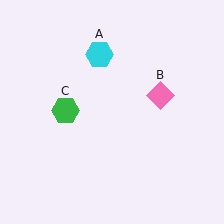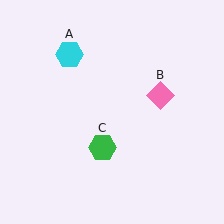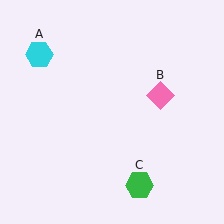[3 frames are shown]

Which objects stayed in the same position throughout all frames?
Pink diamond (object B) remained stationary.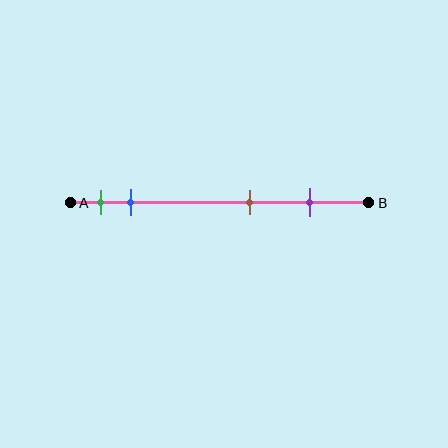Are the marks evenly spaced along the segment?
No, the marks are not evenly spaced.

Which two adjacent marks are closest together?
The green and blue marks are the closest adjacent pair.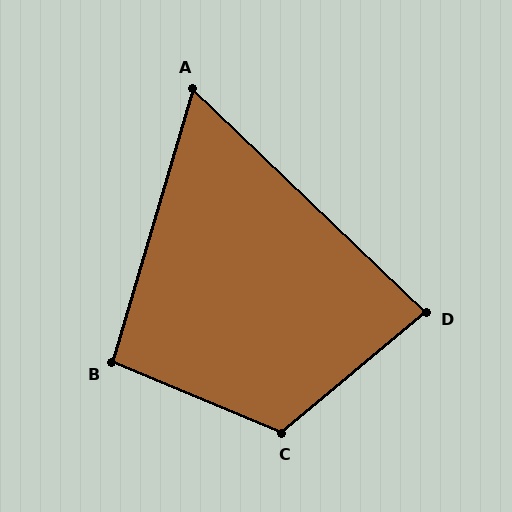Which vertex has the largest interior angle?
C, at approximately 117 degrees.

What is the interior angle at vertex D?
Approximately 84 degrees (acute).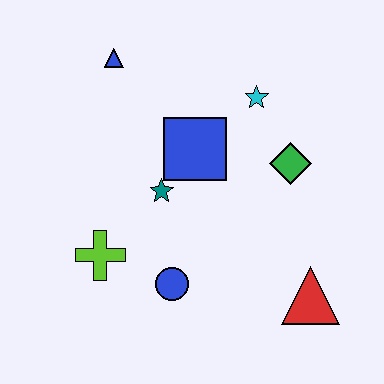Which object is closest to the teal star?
The blue square is closest to the teal star.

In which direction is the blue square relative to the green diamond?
The blue square is to the left of the green diamond.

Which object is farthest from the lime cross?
The cyan star is farthest from the lime cross.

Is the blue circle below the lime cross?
Yes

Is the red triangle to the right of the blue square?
Yes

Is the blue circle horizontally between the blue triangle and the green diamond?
Yes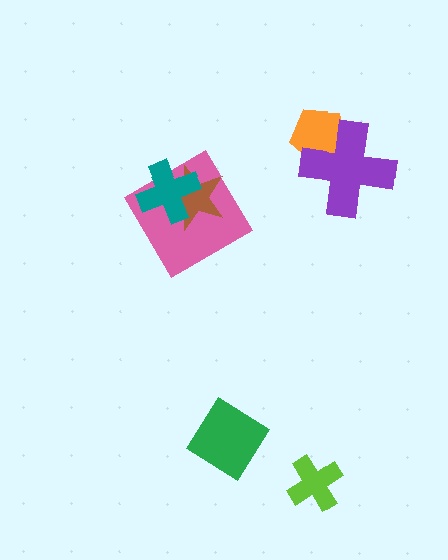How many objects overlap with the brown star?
2 objects overlap with the brown star.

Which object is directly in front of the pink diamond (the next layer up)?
The brown star is directly in front of the pink diamond.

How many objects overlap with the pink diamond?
2 objects overlap with the pink diamond.